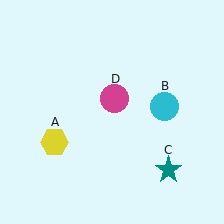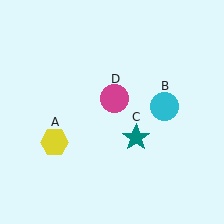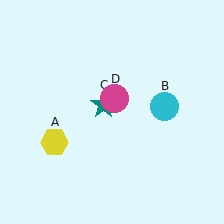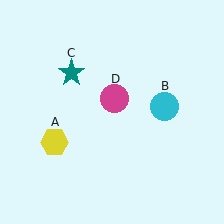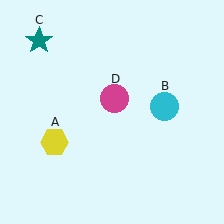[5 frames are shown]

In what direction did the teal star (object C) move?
The teal star (object C) moved up and to the left.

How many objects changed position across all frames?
1 object changed position: teal star (object C).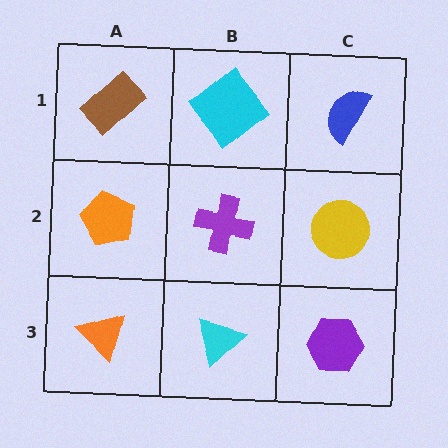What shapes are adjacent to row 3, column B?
A purple cross (row 2, column B), an orange triangle (row 3, column A), a purple hexagon (row 3, column C).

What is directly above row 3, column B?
A purple cross.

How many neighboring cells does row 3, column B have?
3.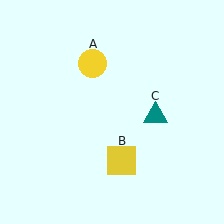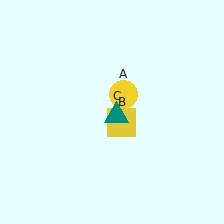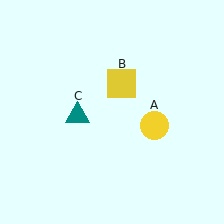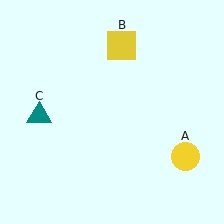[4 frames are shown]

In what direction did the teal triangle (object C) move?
The teal triangle (object C) moved left.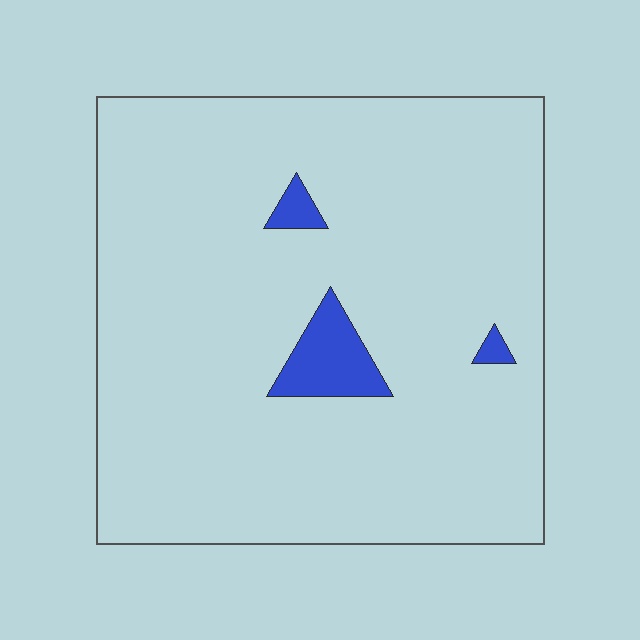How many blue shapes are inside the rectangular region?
3.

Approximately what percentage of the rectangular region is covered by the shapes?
Approximately 5%.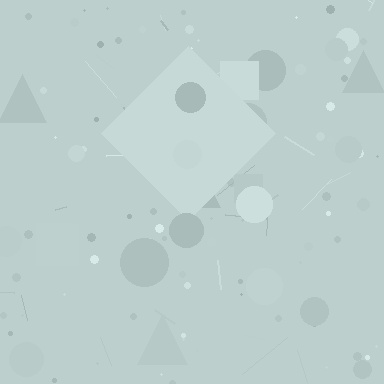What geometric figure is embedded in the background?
A diamond is embedded in the background.